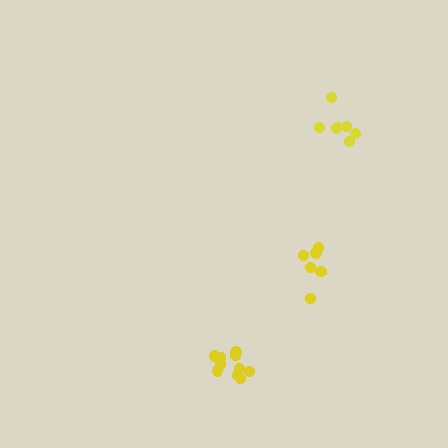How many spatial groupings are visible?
There are 3 spatial groupings.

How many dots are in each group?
Group 1: 6 dots, Group 2: 7 dots, Group 3: 11 dots (24 total).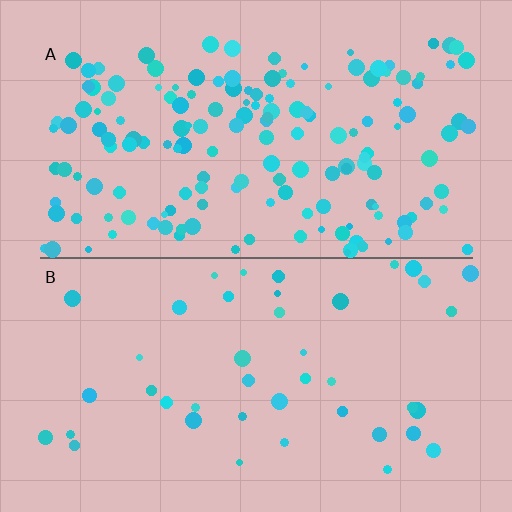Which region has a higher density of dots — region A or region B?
A (the top).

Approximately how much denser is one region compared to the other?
Approximately 3.8× — region A over region B.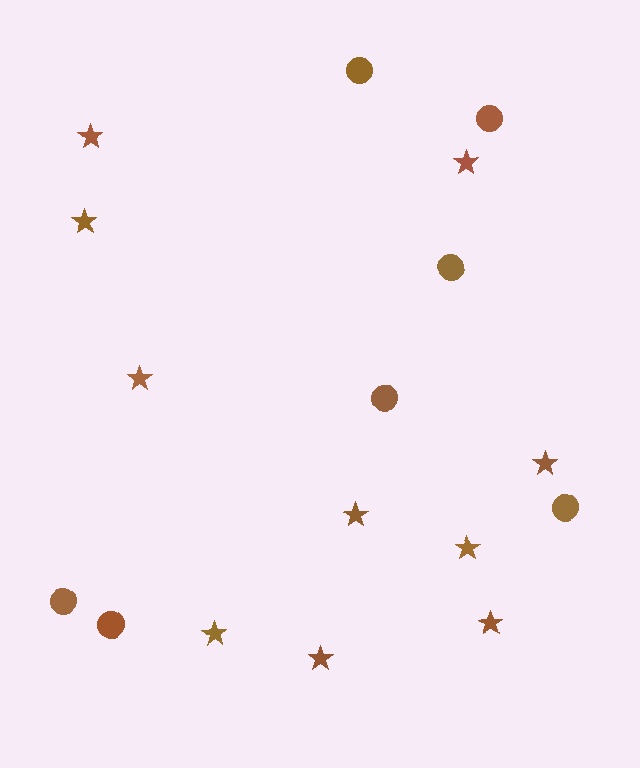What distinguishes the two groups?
There are 2 groups: one group of circles (7) and one group of stars (10).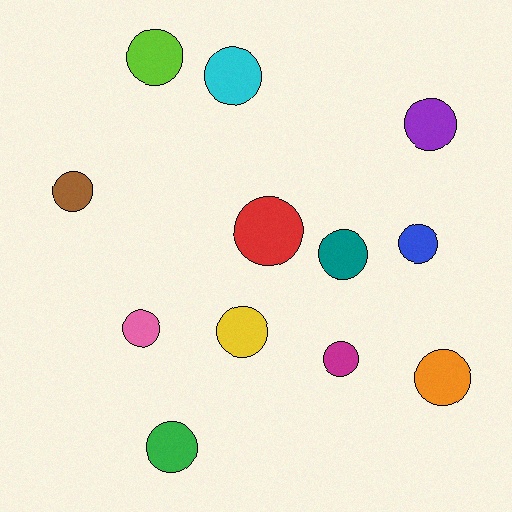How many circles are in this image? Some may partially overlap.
There are 12 circles.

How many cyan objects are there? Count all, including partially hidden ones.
There is 1 cyan object.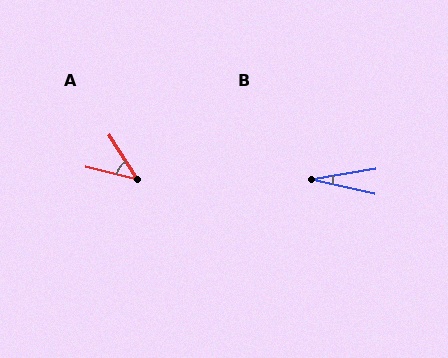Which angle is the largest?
A, at approximately 44 degrees.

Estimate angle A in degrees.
Approximately 44 degrees.